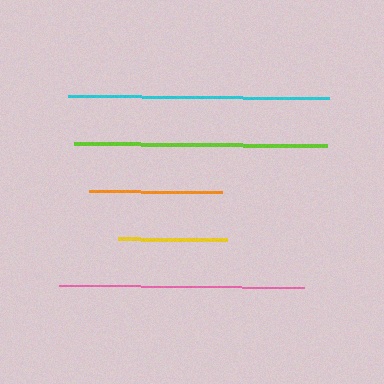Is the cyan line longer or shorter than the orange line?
The cyan line is longer than the orange line.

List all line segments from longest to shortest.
From longest to shortest: cyan, lime, pink, orange, yellow.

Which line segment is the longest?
The cyan line is the longest at approximately 261 pixels.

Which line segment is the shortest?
The yellow line is the shortest at approximately 109 pixels.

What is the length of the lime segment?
The lime segment is approximately 253 pixels long.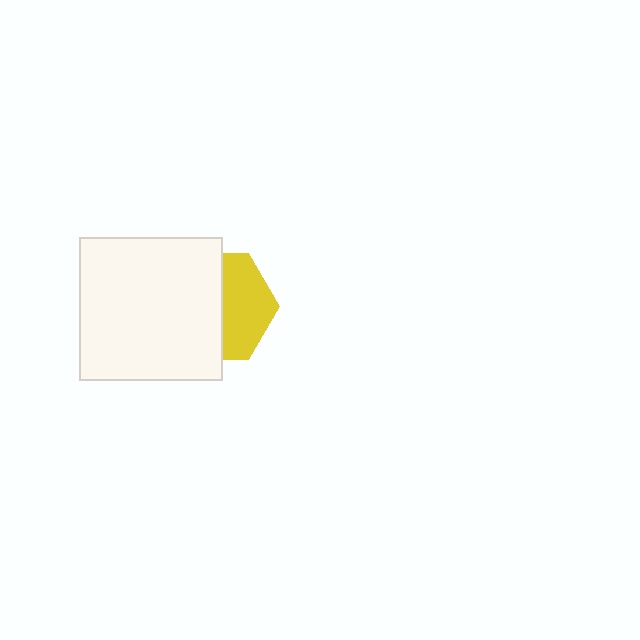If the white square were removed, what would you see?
You would see the complete yellow hexagon.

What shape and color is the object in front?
The object in front is a white square.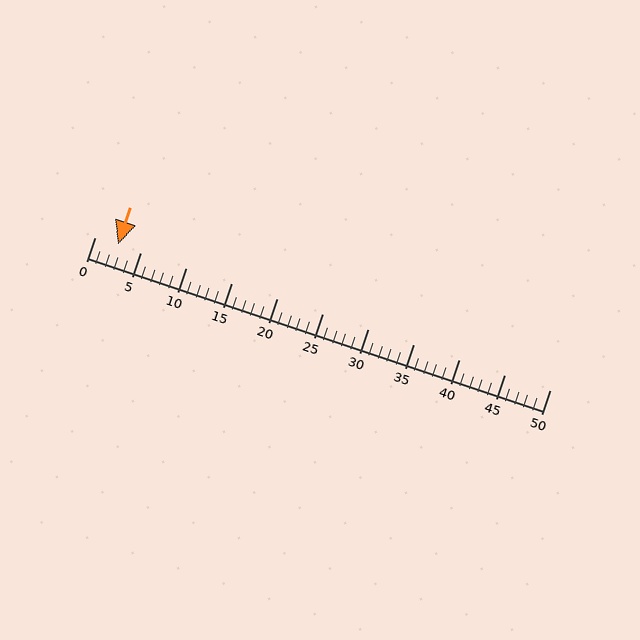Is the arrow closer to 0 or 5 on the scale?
The arrow is closer to 5.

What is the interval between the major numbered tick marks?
The major tick marks are spaced 5 units apart.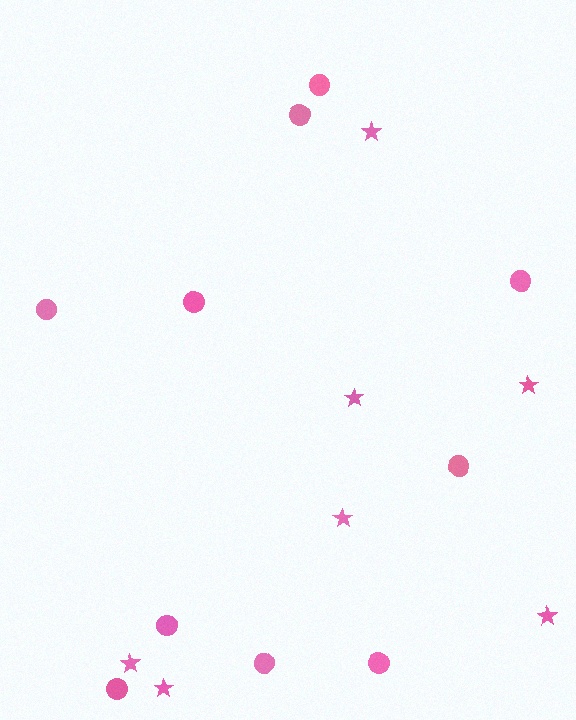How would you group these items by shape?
There are 2 groups: one group of stars (7) and one group of circles (10).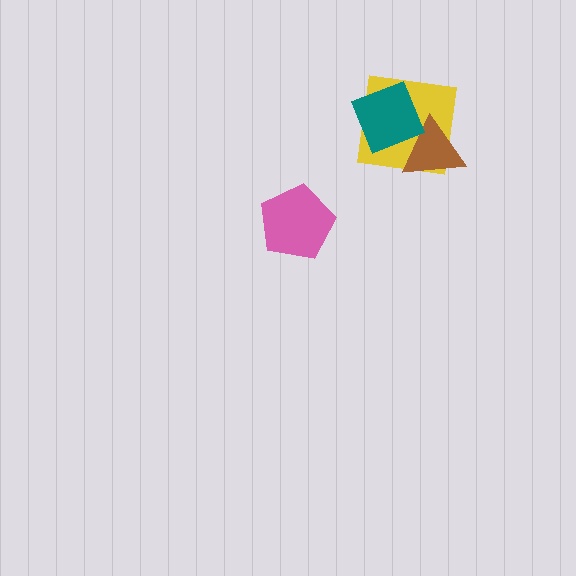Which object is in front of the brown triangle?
The teal square is in front of the brown triangle.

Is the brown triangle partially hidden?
Yes, it is partially covered by another shape.